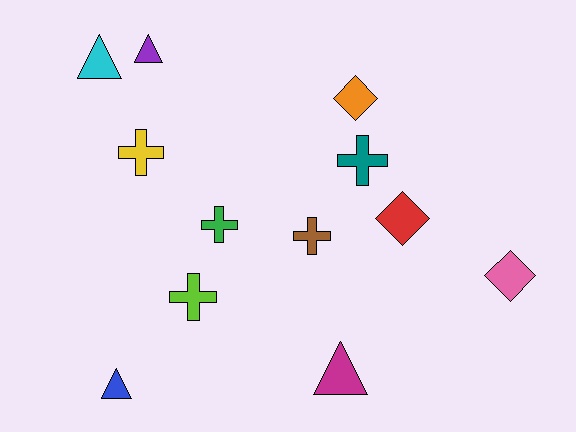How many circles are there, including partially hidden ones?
There are no circles.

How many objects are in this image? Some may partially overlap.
There are 12 objects.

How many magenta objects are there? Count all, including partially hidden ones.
There is 1 magenta object.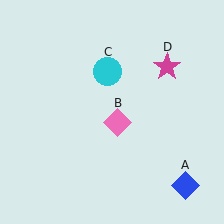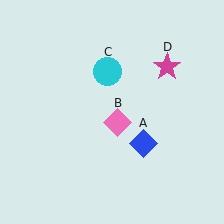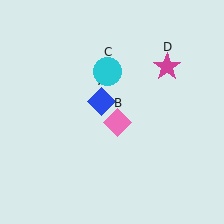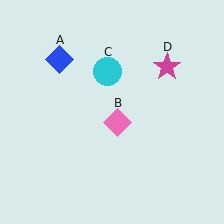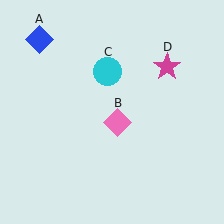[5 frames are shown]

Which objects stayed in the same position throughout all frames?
Pink diamond (object B) and cyan circle (object C) and magenta star (object D) remained stationary.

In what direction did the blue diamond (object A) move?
The blue diamond (object A) moved up and to the left.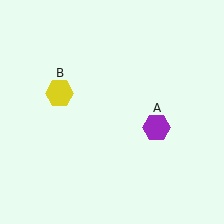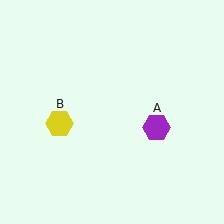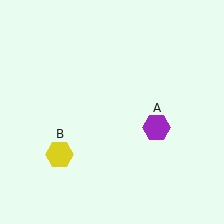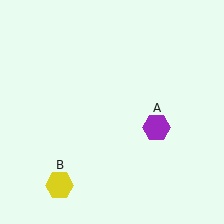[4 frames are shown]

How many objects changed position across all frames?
1 object changed position: yellow hexagon (object B).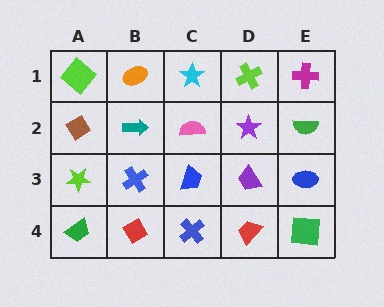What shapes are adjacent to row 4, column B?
A blue cross (row 3, column B), a green trapezoid (row 4, column A), a blue cross (row 4, column C).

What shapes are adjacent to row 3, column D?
A purple star (row 2, column D), a red trapezoid (row 4, column D), a blue trapezoid (row 3, column C), a blue ellipse (row 3, column E).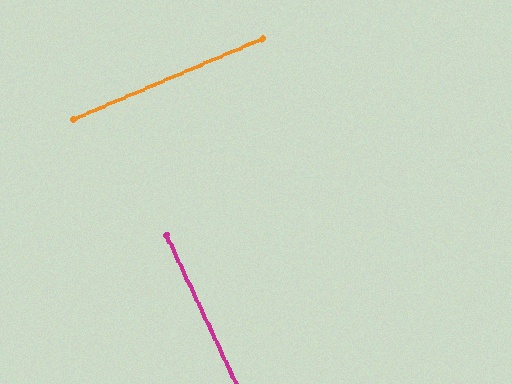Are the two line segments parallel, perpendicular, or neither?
Perpendicular — they meet at approximately 88°.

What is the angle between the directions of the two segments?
Approximately 88 degrees.